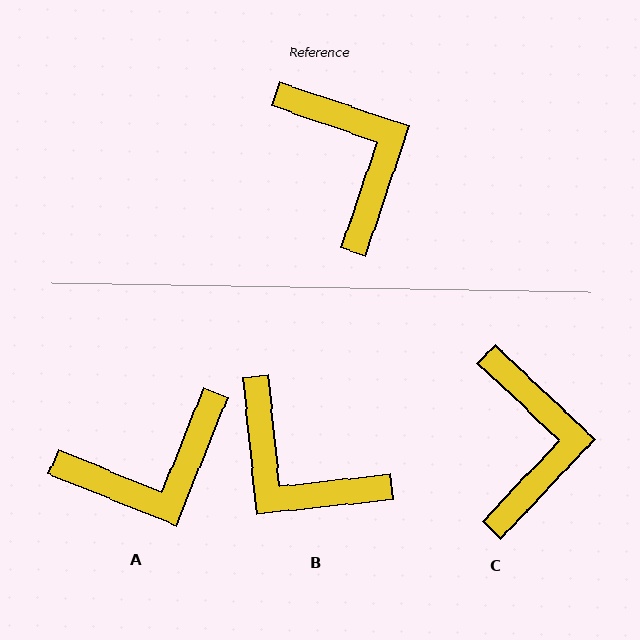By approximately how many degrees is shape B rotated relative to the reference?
Approximately 155 degrees clockwise.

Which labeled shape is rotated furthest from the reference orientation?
B, about 155 degrees away.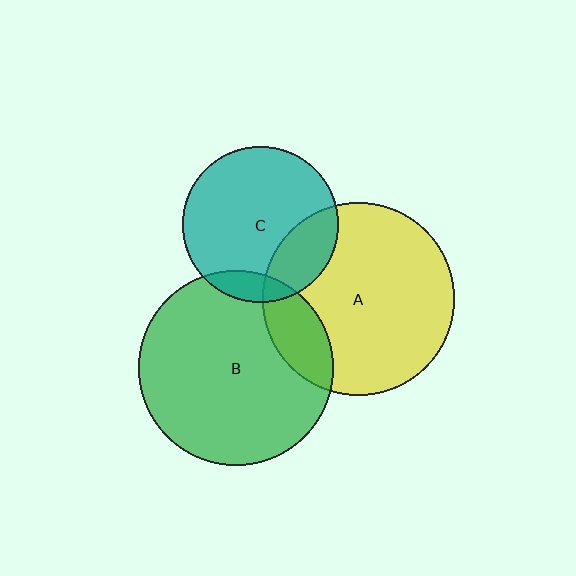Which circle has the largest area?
Circle B (green).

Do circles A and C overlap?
Yes.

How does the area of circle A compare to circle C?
Approximately 1.5 times.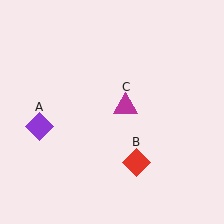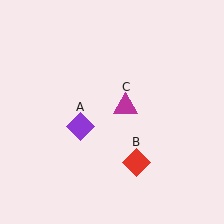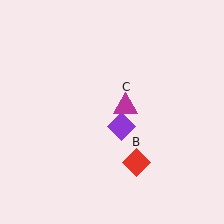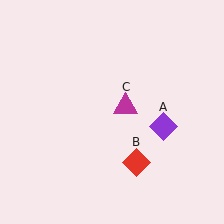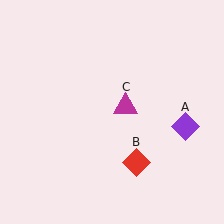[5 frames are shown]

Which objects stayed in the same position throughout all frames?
Red diamond (object B) and magenta triangle (object C) remained stationary.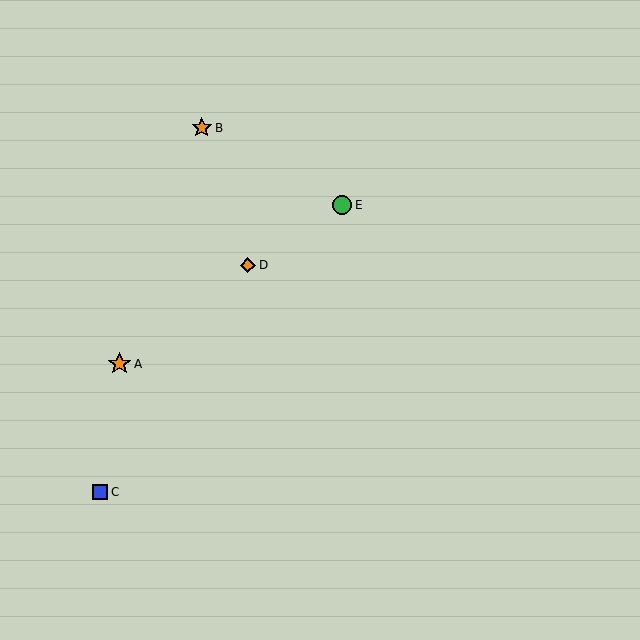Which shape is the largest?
The orange star (labeled A) is the largest.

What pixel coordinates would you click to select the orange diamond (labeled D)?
Click at (248, 265) to select the orange diamond D.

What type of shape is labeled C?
Shape C is a blue square.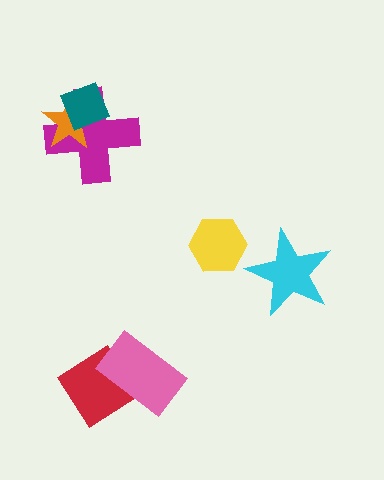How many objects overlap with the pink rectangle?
1 object overlaps with the pink rectangle.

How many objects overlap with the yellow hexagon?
0 objects overlap with the yellow hexagon.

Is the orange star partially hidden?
Yes, it is partially covered by another shape.